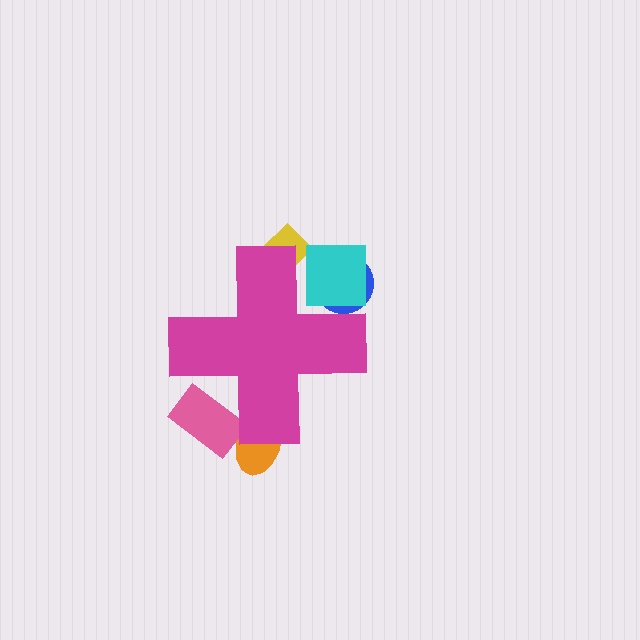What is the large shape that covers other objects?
A magenta cross.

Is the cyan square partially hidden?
Yes, the cyan square is partially hidden behind the magenta cross.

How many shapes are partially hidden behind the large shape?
5 shapes are partially hidden.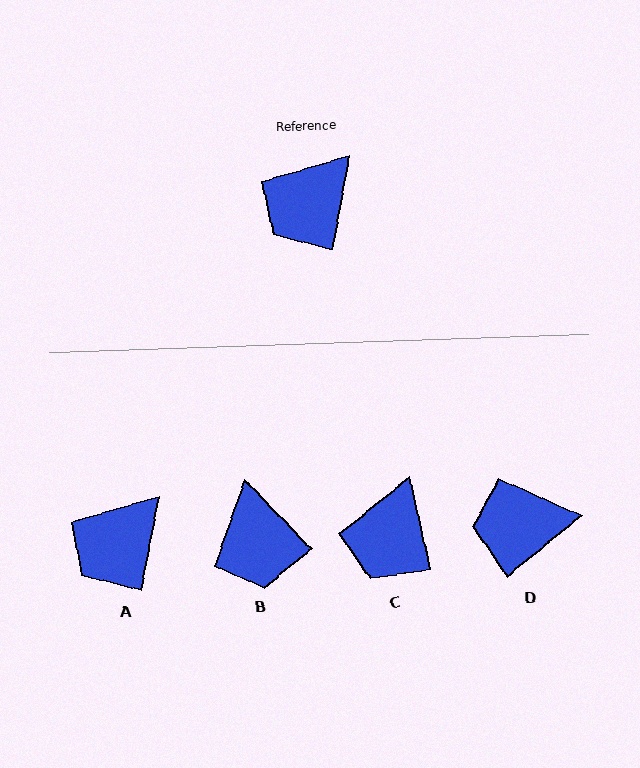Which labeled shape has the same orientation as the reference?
A.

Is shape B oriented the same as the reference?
No, it is off by about 54 degrees.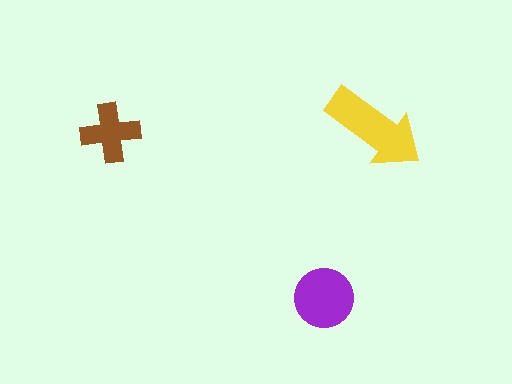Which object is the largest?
The yellow arrow.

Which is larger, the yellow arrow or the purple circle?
The yellow arrow.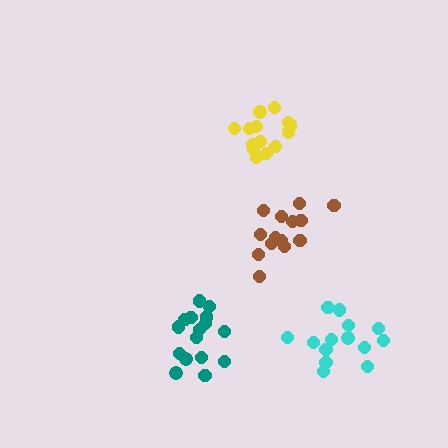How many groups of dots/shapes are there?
There are 4 groups.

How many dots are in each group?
Group 1: 17 dots, Group 2: 15 dots, Group 3: 15 dots, Group 4: 14 dots (61 total).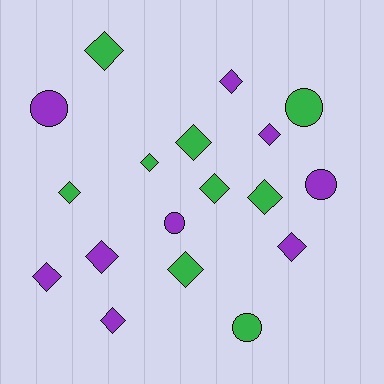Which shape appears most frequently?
Diamond, with 13 objects.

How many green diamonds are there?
There are 7 green diamonds.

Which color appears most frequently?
Green, with 9 objects.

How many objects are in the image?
There are 18 objects.